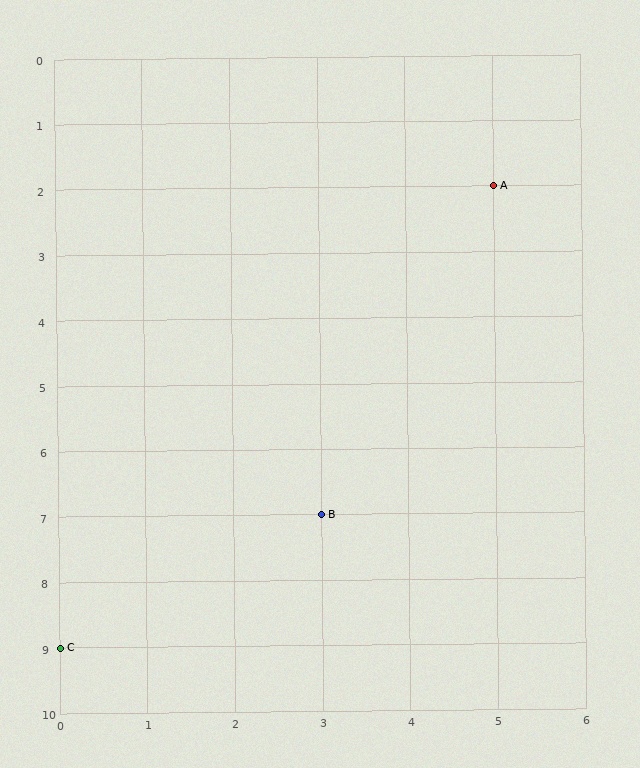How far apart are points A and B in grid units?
Points A and B are 2 columns and 5 rows apart (about 5.4 grid units diagonally).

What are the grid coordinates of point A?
Point A is at grid coordinates (5, 2).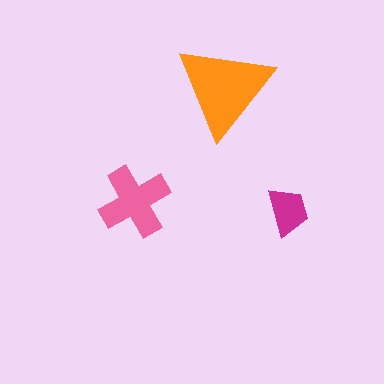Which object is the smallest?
The magenta trapezoid.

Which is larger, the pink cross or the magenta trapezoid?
The pink cross.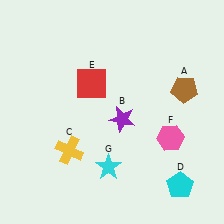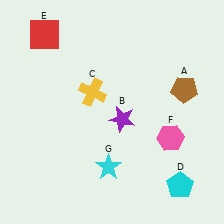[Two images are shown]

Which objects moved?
The objects that moved are: the yellow cross (C), the red square (E).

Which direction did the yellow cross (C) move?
The yellow cross (C) moved up.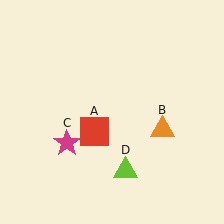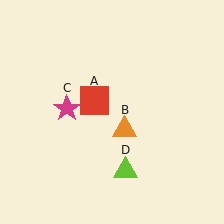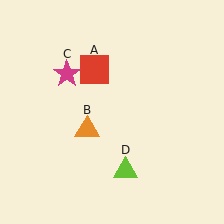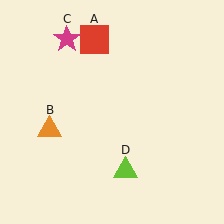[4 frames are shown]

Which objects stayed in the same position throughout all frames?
Lime triangle (object D) remained stationary.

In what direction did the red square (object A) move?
The red square (object A) moved up.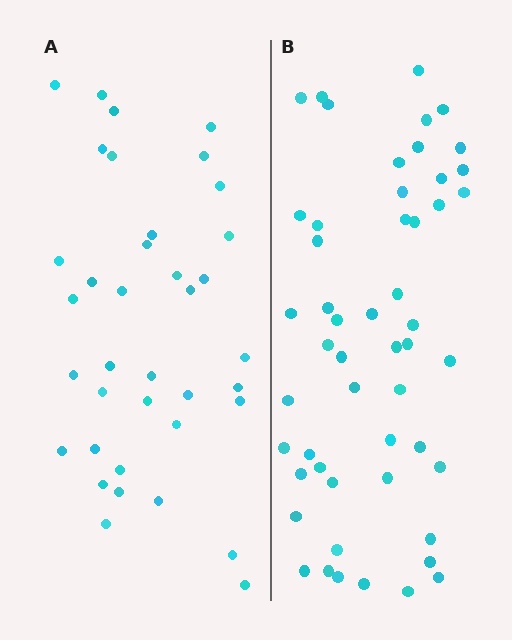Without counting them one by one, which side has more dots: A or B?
Region B (the right region) has more dots.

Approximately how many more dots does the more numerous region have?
Region B has approximately 15 more dots than region A.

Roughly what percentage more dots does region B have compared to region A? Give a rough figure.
About 40% more.